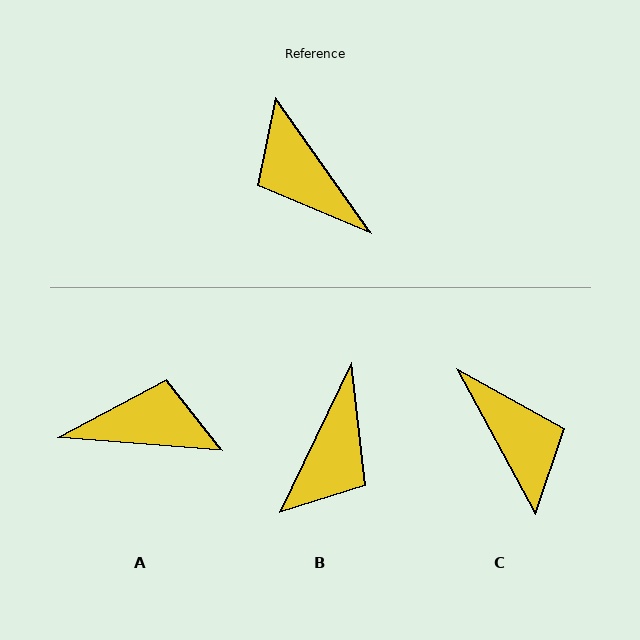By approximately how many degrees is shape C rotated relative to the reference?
Approximately 174 degrees counter-clockwise.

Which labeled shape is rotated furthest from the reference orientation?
C, about 174 degrees away.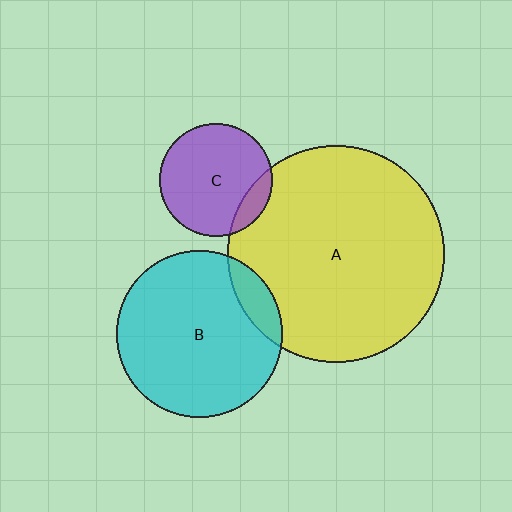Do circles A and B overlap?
Yes.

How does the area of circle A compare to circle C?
Approximately 3.7 times.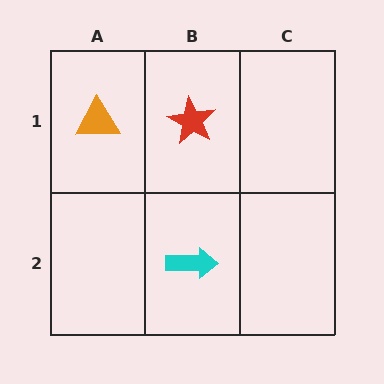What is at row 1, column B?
A red star.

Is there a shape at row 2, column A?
No, that cell is empty.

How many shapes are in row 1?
2 shapes.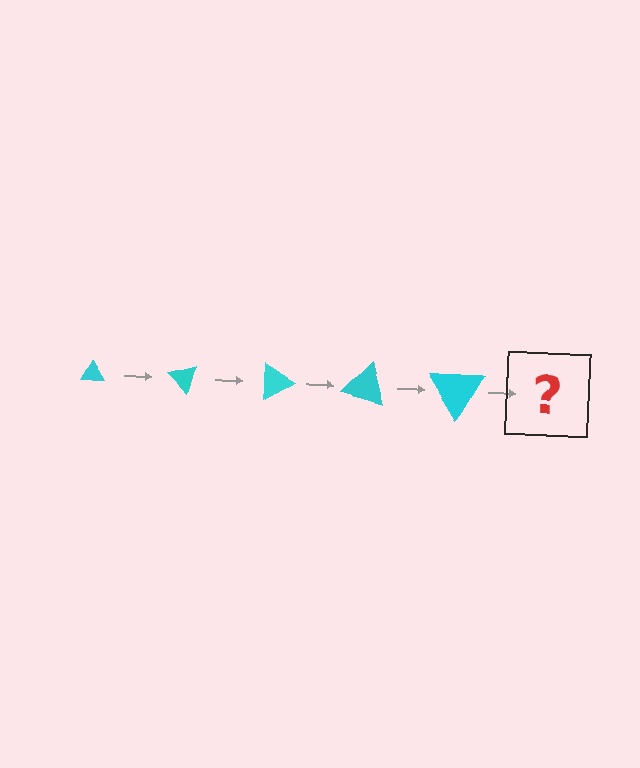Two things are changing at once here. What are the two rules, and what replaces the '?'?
The two rules are that the triangle grows larger each step and it rotates 45 degrees each step. The '?' should be a triangle, larger than the previous one and rotated 225 degrees from the start.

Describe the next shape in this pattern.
It should be a triangle, larger than the previous one and rotated 225 degrees from the start.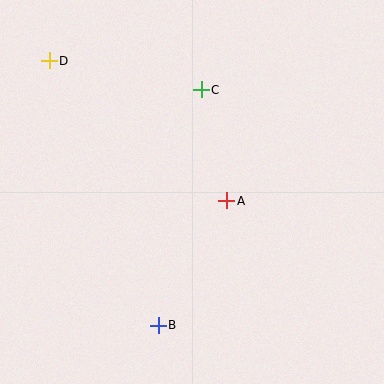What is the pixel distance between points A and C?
The distance between A and C is 114 pixels.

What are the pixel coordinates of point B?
Point B is at (158, 325).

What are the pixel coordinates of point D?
Point D is at (49, 61).